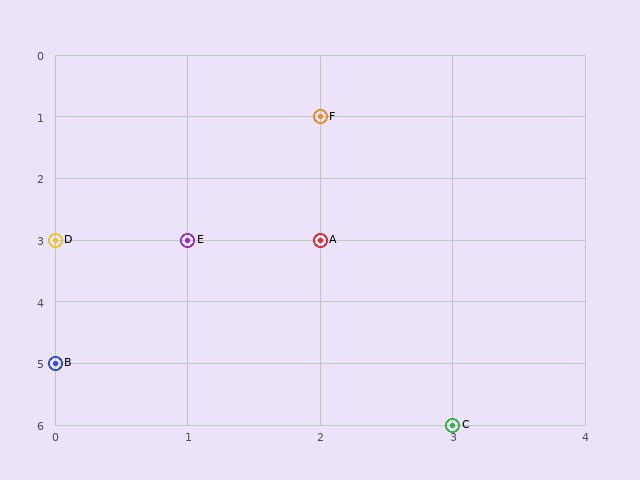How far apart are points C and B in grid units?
Points C and B are 3 columns and 1 row apart (about 3.2 grid units diagonally).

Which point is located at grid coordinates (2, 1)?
Point F is at (2, 1).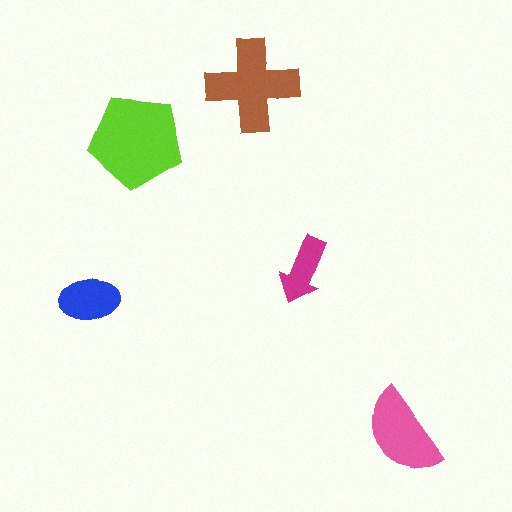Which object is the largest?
The lime pentagon.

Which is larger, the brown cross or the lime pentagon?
The lime pentagon.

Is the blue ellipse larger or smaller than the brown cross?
Smaller.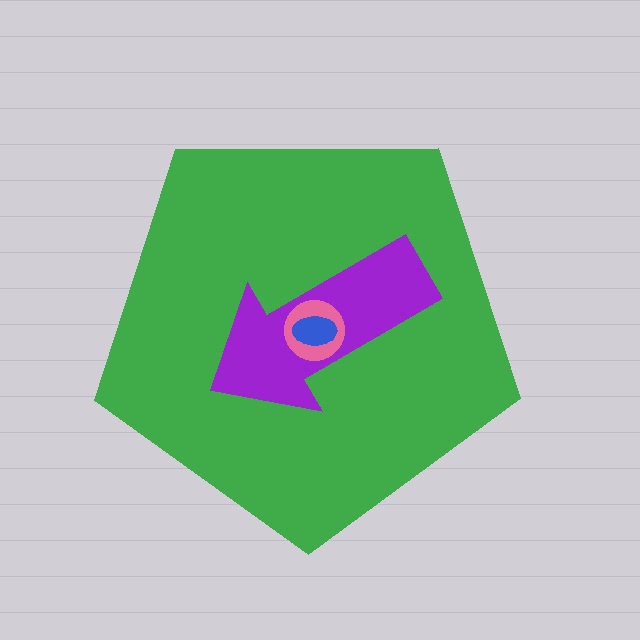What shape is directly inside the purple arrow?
The pink circle.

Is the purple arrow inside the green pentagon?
Yes.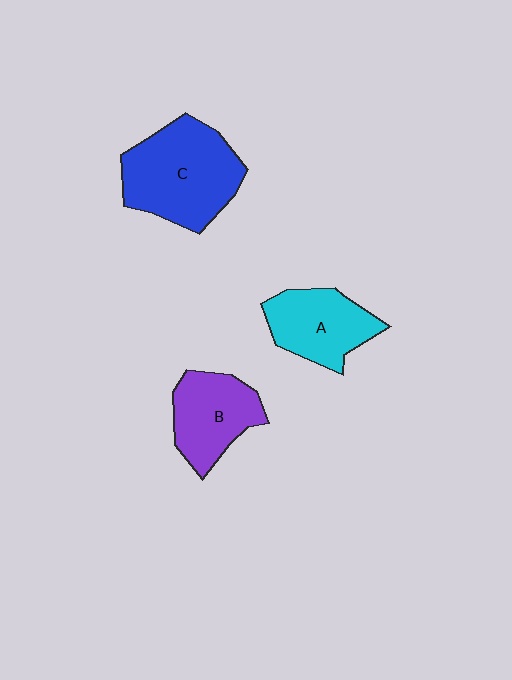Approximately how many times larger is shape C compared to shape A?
Approximately 1.5 times.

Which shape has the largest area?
Shape C (blue).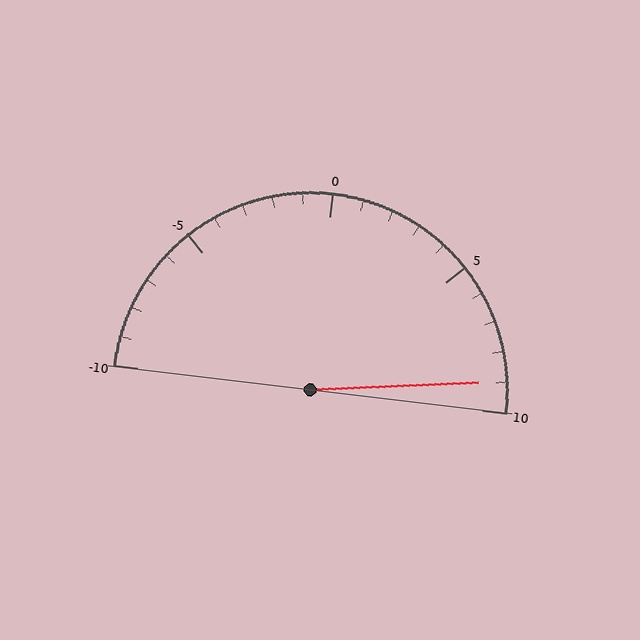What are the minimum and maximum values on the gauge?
The gauge ranges from -10 to 10.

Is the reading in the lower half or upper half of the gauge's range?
The reading is in the upper half of the range (-10 to 10).